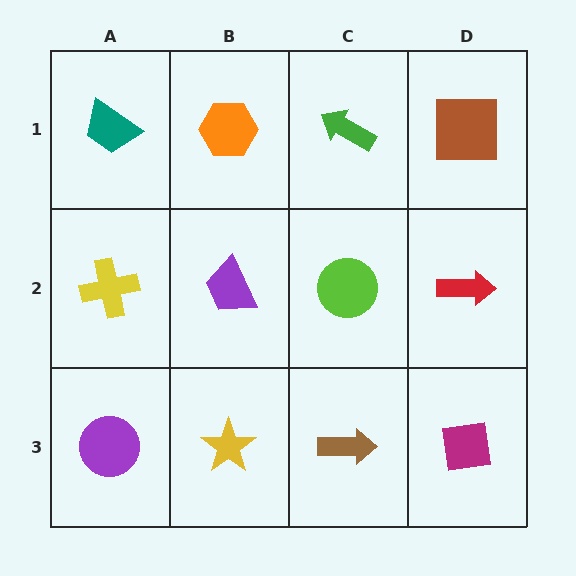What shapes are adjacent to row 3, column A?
A yellow cross (row 2, column A), a yellow star (row 3, column B).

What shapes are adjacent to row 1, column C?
A lime circle (row 2, column C), an orange hexagon (row 1, column B), a brown square (row 1, column D).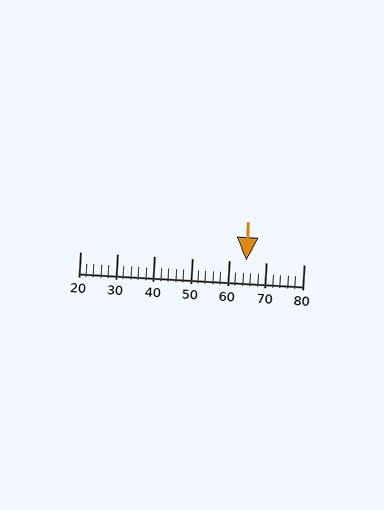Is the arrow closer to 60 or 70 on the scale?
The arrow is closer to 60.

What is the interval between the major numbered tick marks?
The major tick marks are spaced 10 units apart.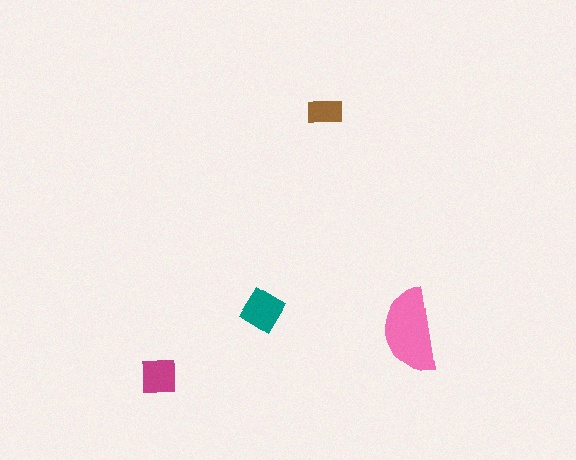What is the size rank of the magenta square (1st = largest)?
3rd.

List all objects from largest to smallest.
The pink semicircle, the teal diamond, the magenta square, the brown rectangle.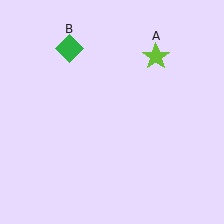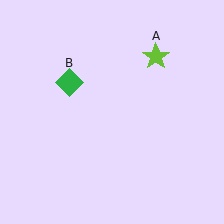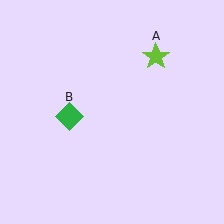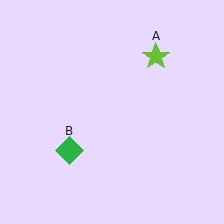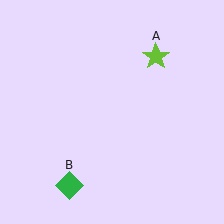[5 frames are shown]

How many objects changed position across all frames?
1 object changed position: green diamond (object B).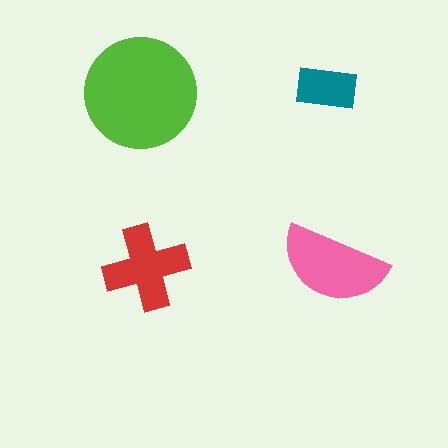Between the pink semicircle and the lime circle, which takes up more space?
The lime circle.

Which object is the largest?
The lime circle.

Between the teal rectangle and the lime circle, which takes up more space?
The lime circle.